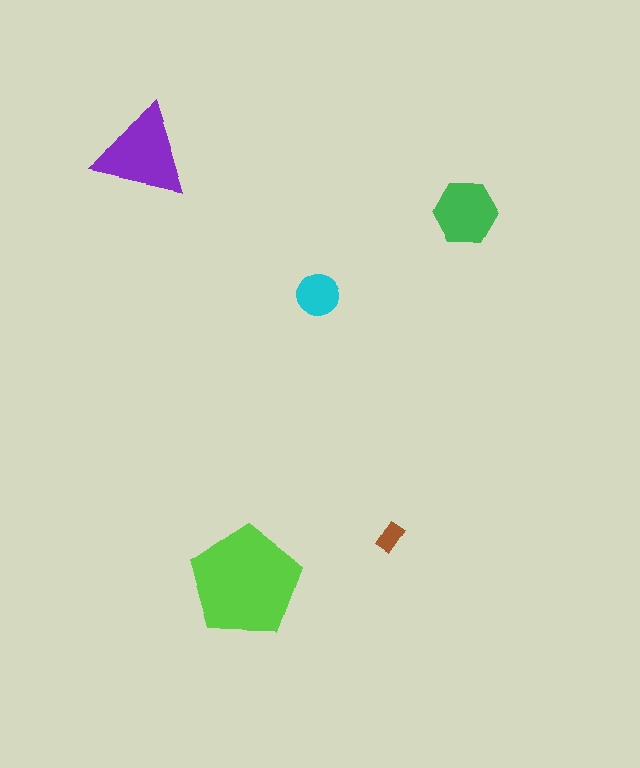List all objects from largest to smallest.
The lime pentagon, the purple triangle, the green hexagon, the cyan circle, the brown rectangle.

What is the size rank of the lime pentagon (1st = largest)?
1st.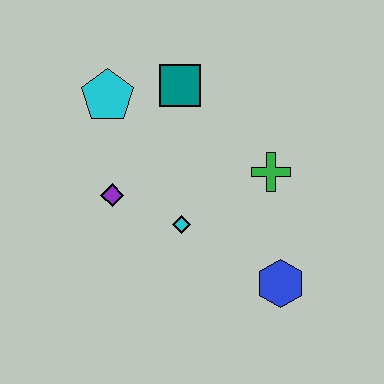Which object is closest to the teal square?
The cyan pentagon is closest to the teal square.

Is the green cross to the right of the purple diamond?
Yes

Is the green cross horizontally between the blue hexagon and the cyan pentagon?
Yes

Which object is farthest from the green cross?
The cyan pentagon is farthest from the green cross.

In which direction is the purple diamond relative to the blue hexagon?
The purple diamond is to the left of the blue hexagon.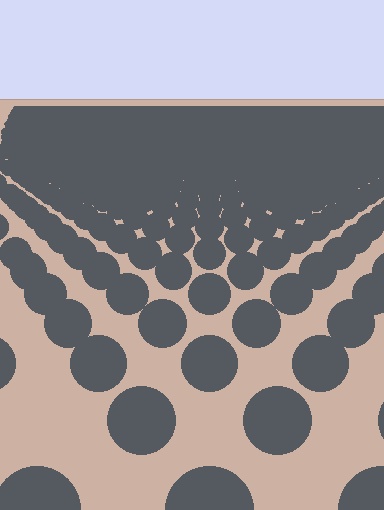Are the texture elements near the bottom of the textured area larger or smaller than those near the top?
Larger. Near the bottom, elements are closer to the viewer and appear at a bigger on-screen size.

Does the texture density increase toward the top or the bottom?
Density increases toward the top.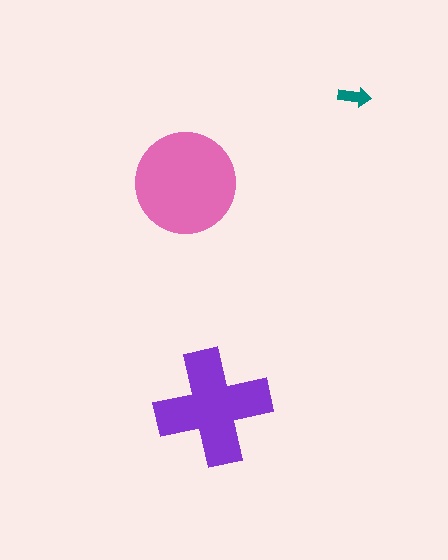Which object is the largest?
The pink circle.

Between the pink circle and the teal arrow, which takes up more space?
The pink circle.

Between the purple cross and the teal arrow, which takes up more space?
The purple cross.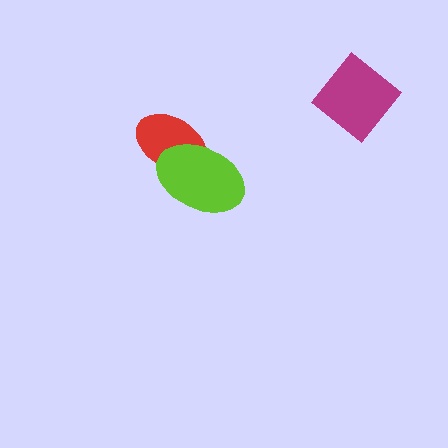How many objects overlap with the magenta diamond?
0 objects overlap with the magenta diamond.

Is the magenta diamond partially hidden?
No, no other shape covers it.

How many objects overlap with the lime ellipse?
1 object overlaps with the lime ellipse.